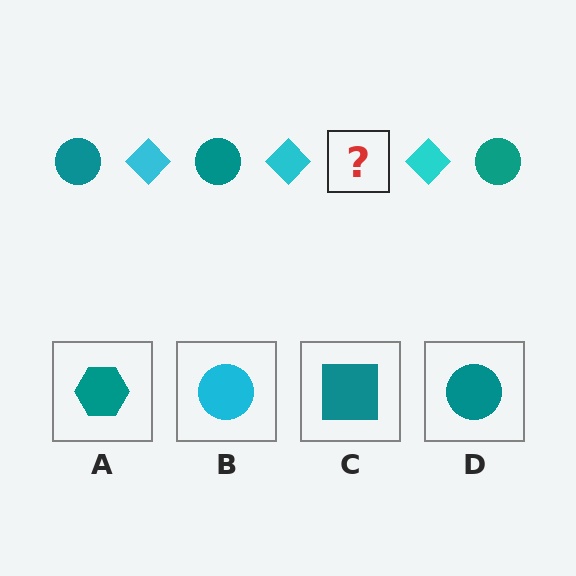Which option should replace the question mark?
Option D.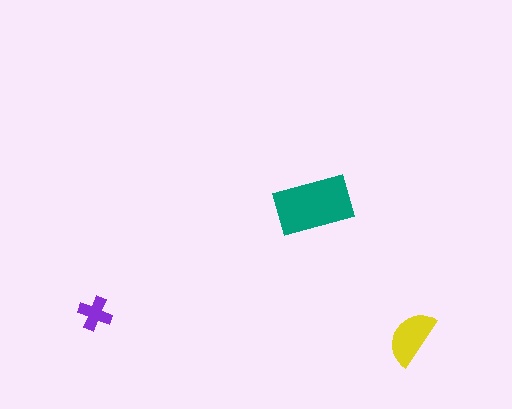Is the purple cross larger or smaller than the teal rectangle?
Smaller.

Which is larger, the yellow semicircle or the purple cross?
The yellow semicircle.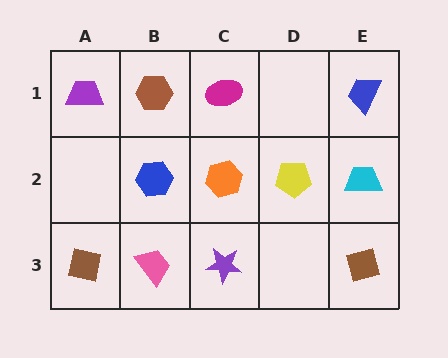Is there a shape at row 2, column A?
No, that cell is empty.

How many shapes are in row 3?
4 shapes.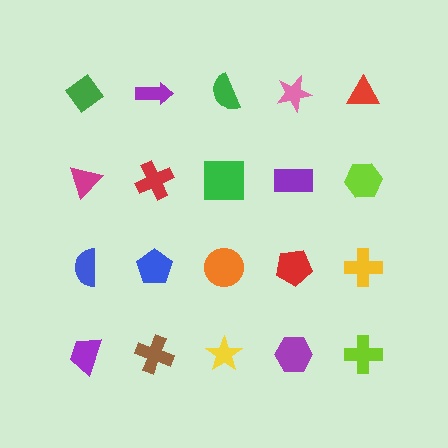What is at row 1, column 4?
A pink star.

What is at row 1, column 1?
A green diamond.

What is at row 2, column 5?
A lime hexagon.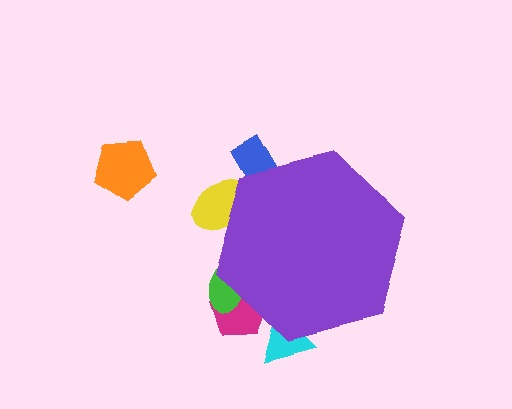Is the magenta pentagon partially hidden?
Yes, the magenta pentagon is partially hidden behind the purple hexagon.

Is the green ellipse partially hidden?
Yes, the green ellipse is partially hidden behind the purple hexagon.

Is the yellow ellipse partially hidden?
Yes, the yellow ellipse is partially hidden behind the purple hexagon.